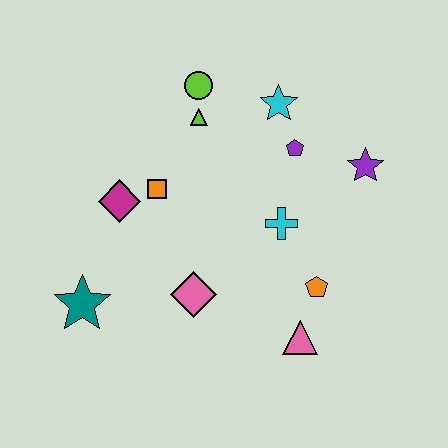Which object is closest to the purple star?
The purple pentagon is closest to the purple star.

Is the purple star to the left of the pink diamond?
No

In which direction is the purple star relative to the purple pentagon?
The purple star is to the right of the purple pentagon.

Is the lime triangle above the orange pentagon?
Yes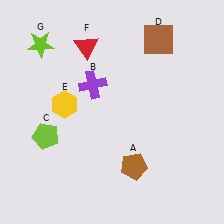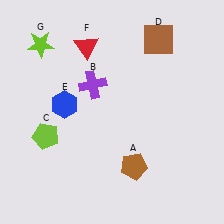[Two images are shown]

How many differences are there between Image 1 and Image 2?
There is 1 difference between the two images.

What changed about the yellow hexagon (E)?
In Image 1, E is yellow. In Image 2, it changed to blue.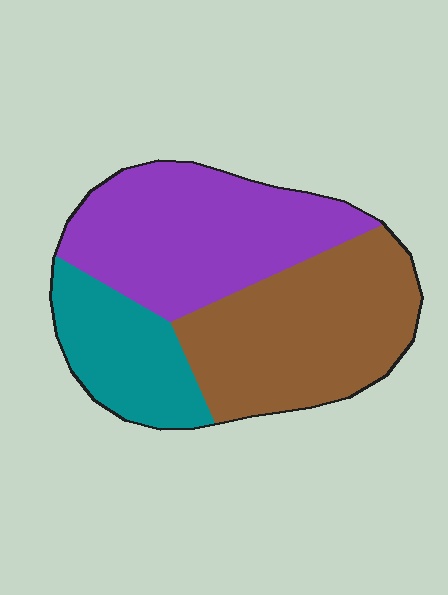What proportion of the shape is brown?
Brown takes up about two fifths (2/5) of the shape.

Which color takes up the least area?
Teal, at roughly 20%.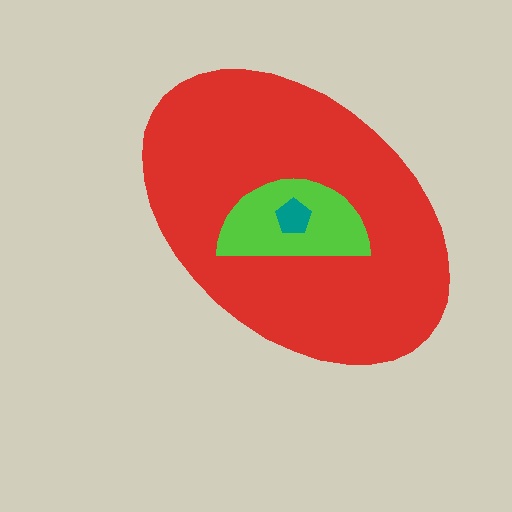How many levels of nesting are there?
3.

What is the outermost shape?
The red ellipse.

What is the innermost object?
The teal pentagon.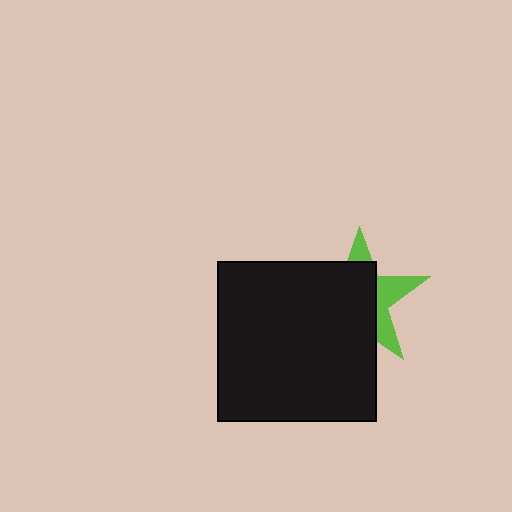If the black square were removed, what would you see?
You would see the complete lime star.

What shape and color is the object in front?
The object in front is a black square.